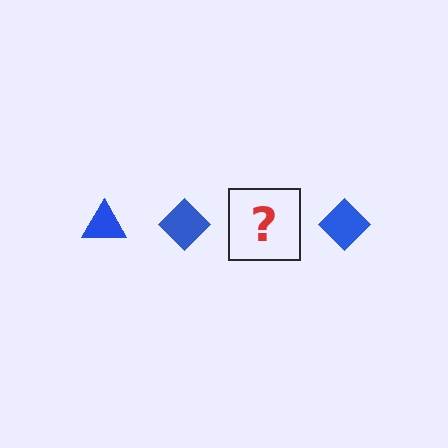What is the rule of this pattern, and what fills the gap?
The rule is that the pattern cycles through triangle, diamond shapes in blue. The gap should be filled with a blue triangle.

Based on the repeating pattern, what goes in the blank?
The blank should be a blue triangle.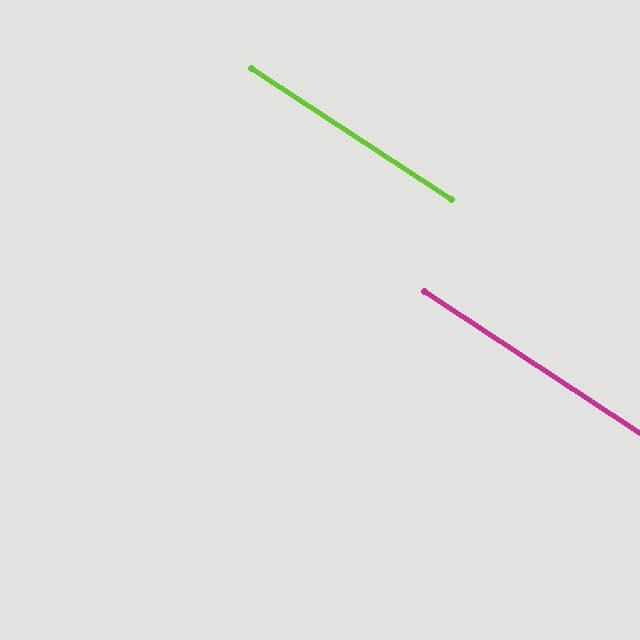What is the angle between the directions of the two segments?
Approximately 0 degrees.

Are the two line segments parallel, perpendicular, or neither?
Parallel — their directions differ by only 0.1°.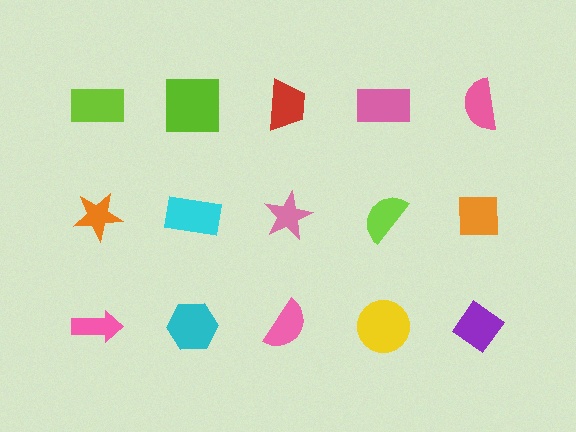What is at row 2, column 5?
An orange square.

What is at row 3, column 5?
A purple diamond.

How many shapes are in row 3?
5 shapes.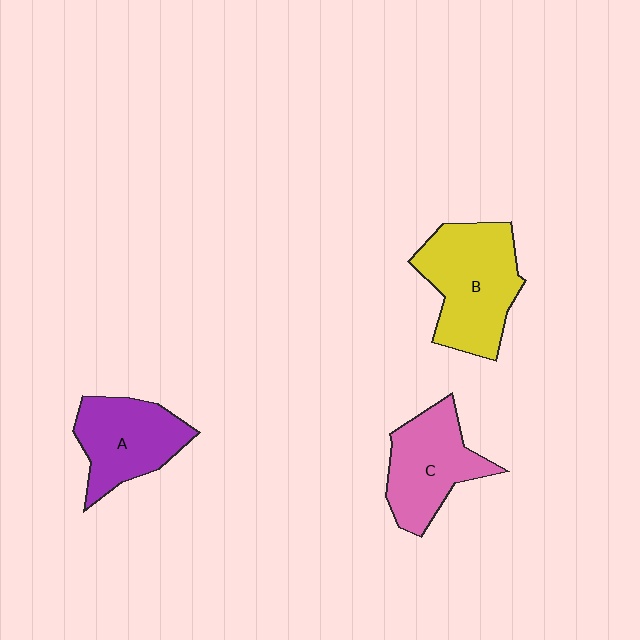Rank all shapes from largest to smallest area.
From largest to smallest: B (yellow), C (pink), A (purple).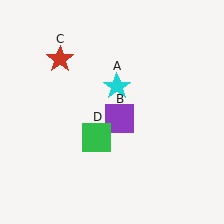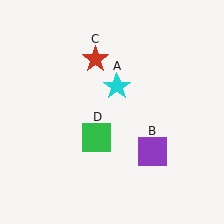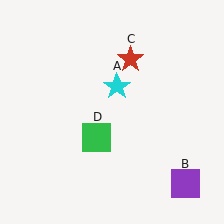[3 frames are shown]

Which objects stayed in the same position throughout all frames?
Cyan star (object A) and green square (object D) remained stationary.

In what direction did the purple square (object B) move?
The purple square (object B) moved down and to the right.